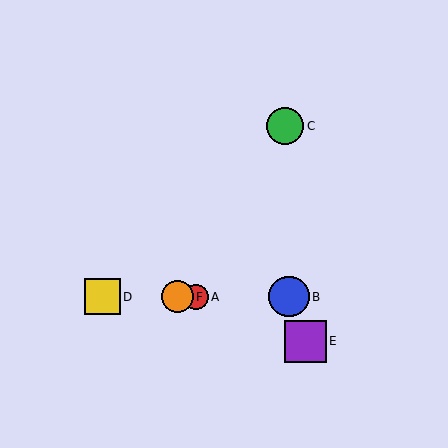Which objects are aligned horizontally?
Objects A, B, D, F are aligned horizontally.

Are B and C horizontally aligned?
No, B is at y≈297 and C is at y≈126.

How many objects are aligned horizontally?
4 objects (A, B, D, F) are aligned horizontally.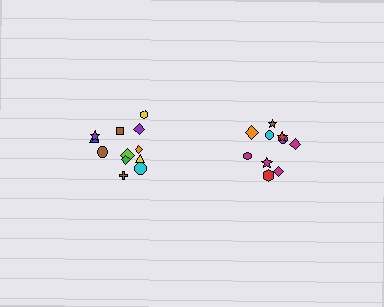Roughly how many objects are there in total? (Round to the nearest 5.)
Roughly 20 objects in total.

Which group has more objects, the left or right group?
The left group.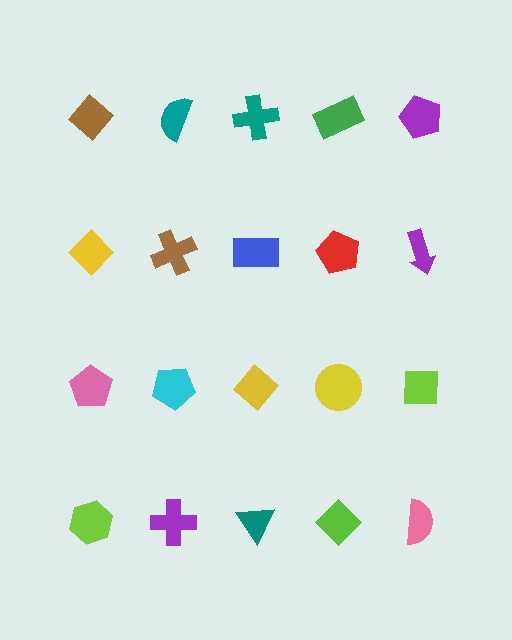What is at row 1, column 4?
A green rectangle.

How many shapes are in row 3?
5 shapes.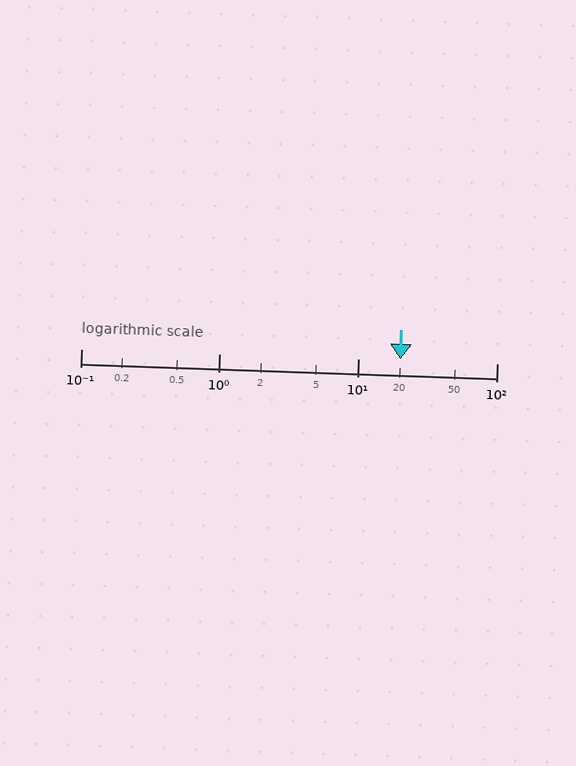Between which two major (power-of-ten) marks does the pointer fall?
The pointer is between 10 and 100.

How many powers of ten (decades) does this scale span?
The scale spans 3 decades, from 0.1 to 100.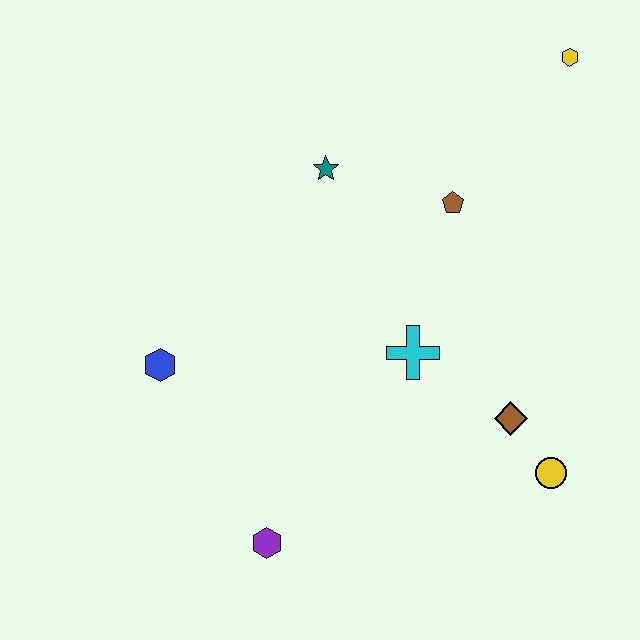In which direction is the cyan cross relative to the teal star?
The cyan cross is below the teal star.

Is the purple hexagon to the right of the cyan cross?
No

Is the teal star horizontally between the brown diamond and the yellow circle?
No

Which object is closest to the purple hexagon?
The blue hexagon is closest to the purple hexagon.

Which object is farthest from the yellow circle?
The yellow hexagon is farthest from the yellow circle.